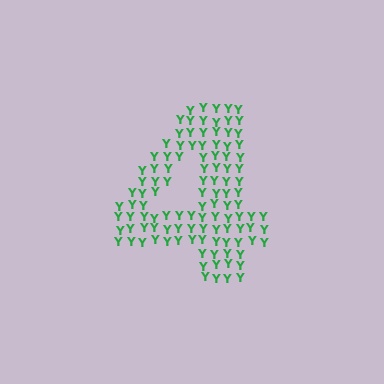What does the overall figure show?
The overall figure shows the digit 4.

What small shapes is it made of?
It is made of small letter Y's.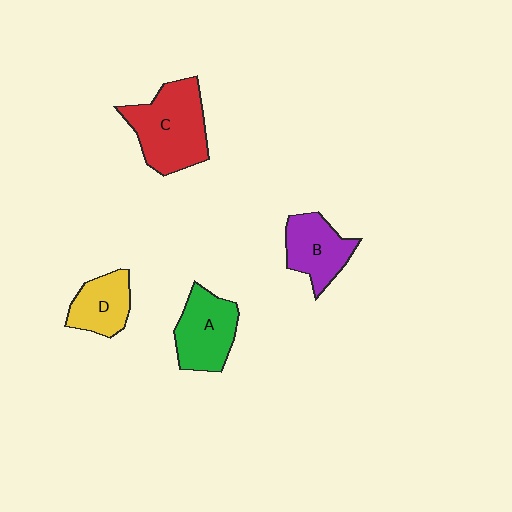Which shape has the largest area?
Shape C (red).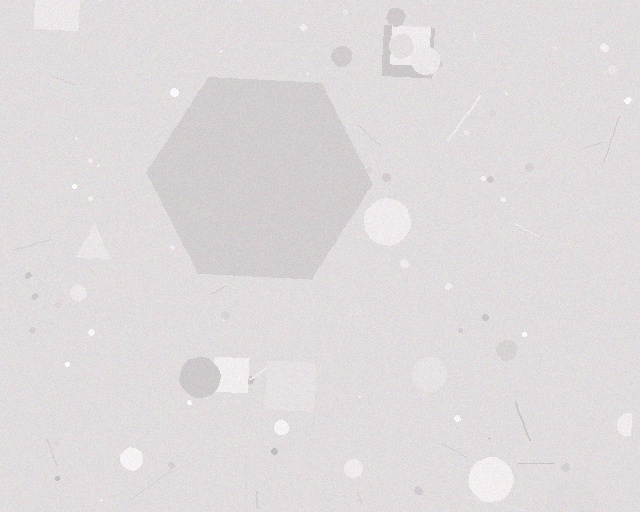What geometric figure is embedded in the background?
A hexagon is embedded in the background.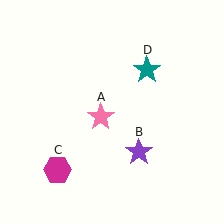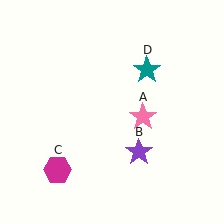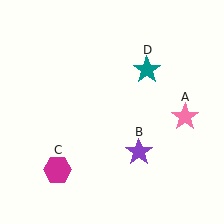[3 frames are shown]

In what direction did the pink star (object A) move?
The pink star (object A) moved right.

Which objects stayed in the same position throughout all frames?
Purple star (object B) and magenta hexagon (object C) and teal star (object D) remained stationary.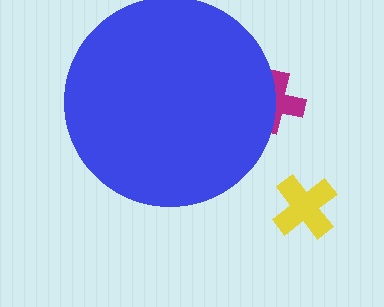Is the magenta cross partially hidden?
Yes, the magenta cross is partially hidden behind the blue circle.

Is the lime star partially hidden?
Yes, the lime star is partially hidden behind the blue circle.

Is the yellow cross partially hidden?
No, the yellow cross is fully visible.